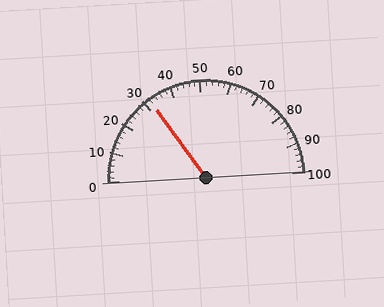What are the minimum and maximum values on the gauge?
The gauge ranges from 0 to 100.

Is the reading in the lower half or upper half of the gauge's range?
The reading is in the lower half of the range (0 to 100).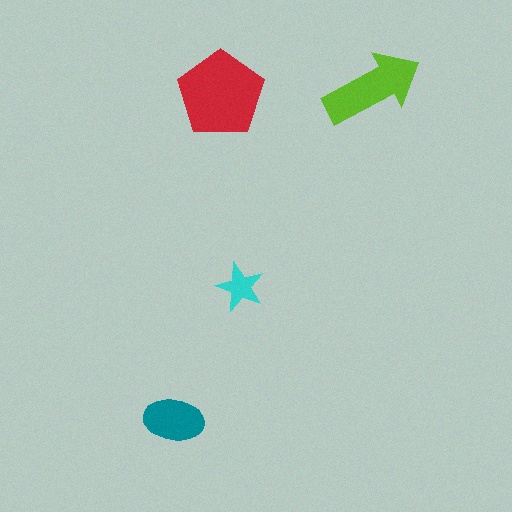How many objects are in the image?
There are 4 objects in the image.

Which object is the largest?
The red pentagon.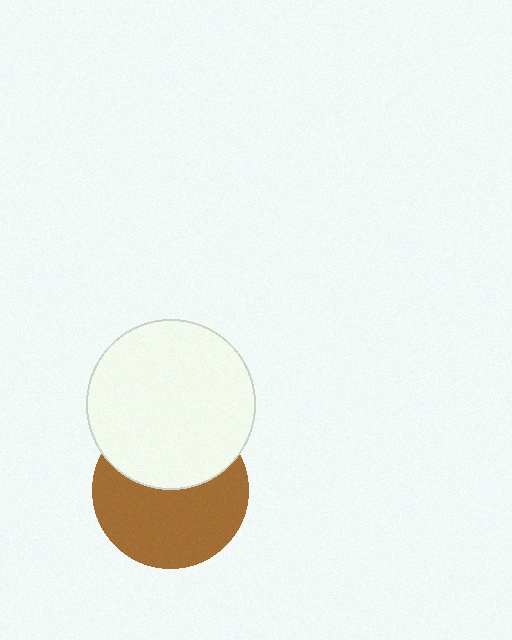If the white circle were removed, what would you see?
You would see the complete brown circle.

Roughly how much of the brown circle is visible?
About half of it is visible (roughly 61%).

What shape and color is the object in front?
The object in front is a white circle.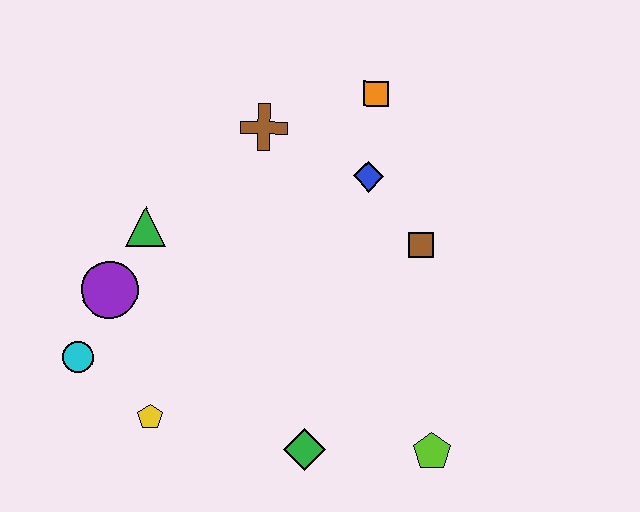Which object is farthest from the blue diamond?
The cyan circle is farthest from the blue diamond.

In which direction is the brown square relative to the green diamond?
The brown square is above the green diamond.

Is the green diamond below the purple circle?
Yes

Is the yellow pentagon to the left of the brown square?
Yes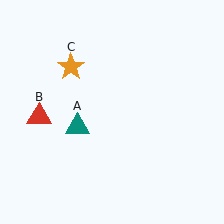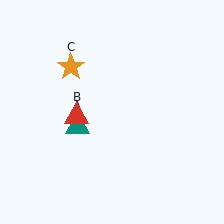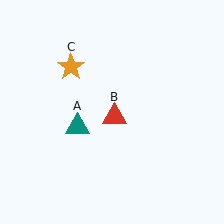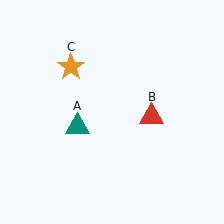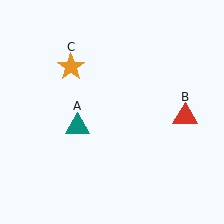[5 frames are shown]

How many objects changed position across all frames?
1 object changed position: red triangle (object B).